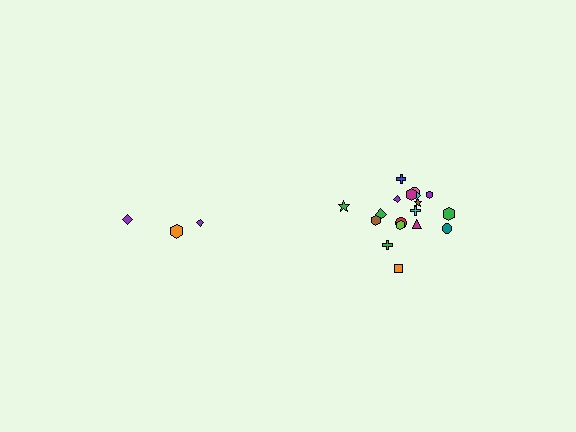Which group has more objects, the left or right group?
The right group.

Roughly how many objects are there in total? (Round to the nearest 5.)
Roughly 20 objects in total.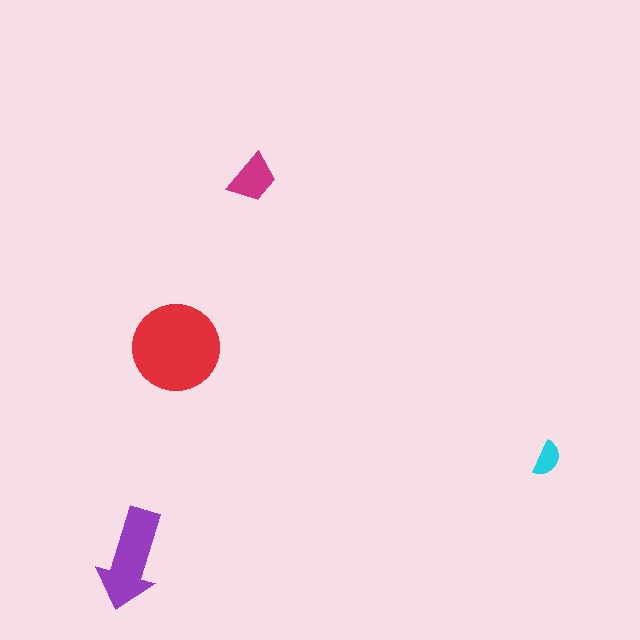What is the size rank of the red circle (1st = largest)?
1st.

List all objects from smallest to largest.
The cyan semicircle, the magenta trapezoid, the purple arrow, the red circle.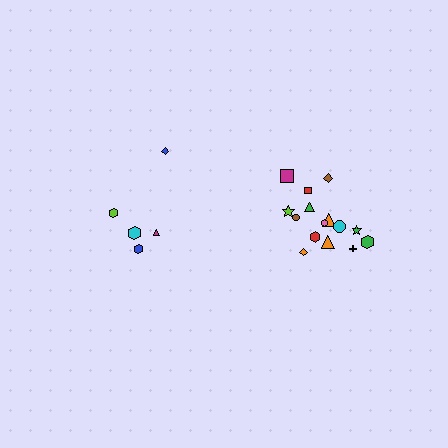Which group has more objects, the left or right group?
The right group.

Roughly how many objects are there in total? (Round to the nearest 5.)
Roughly 20 objects in total.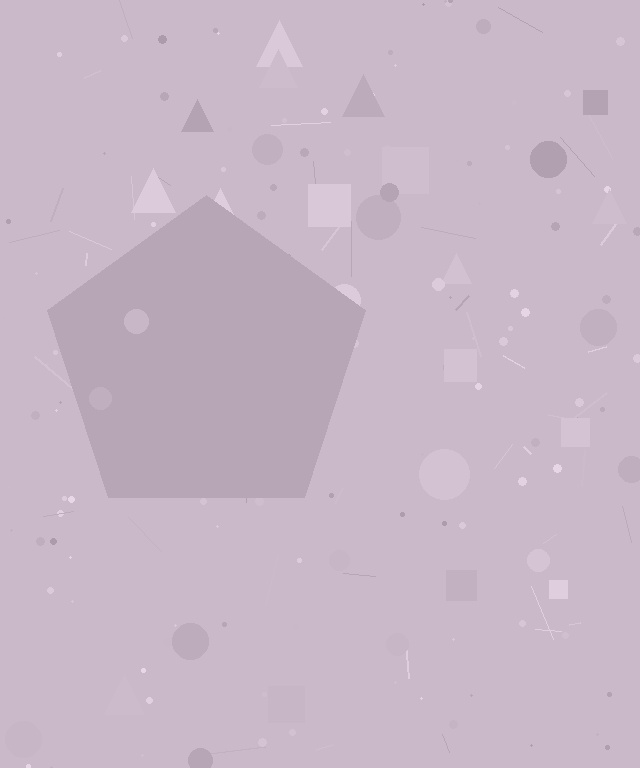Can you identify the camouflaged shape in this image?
The camouflaged shape is a pentagon.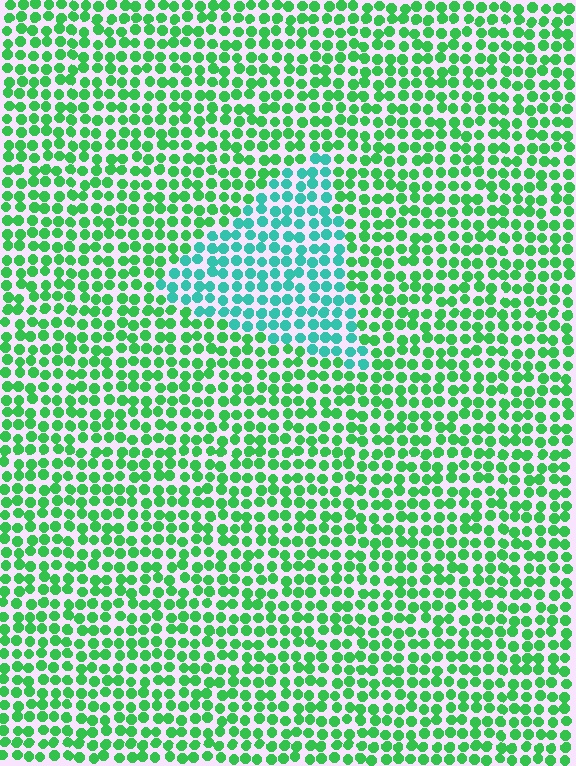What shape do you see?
I see a triangle.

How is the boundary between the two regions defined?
The boundary is defined purely by a slight shift in hue (about 40 degrees). Spacing, size, and orientation are identical on both sides.